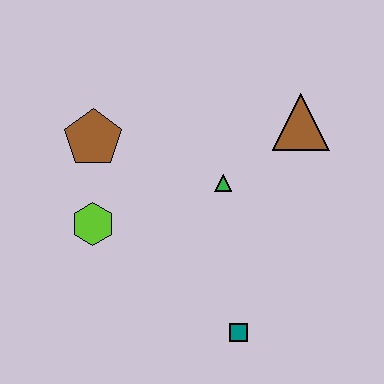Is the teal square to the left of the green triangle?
No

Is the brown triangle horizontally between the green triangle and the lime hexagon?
No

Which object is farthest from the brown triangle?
The lime hexagon is farthest from the brown triangle.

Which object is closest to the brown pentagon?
The lime hexagon is closest to the brown pentagon.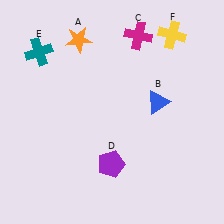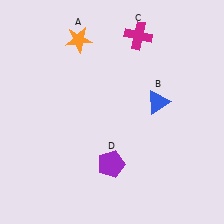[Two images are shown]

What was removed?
The yellow cross (F), the teal cross (E) were removed in Image 2.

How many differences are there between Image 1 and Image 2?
There are 2 differences between the two images.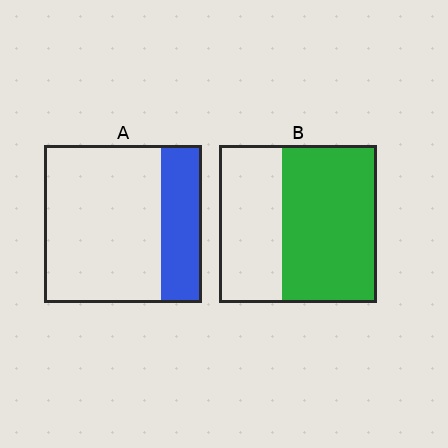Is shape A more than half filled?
No.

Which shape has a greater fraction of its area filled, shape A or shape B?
Shape B.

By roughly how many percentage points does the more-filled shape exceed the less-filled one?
By roughly 35 percentage points (B over A).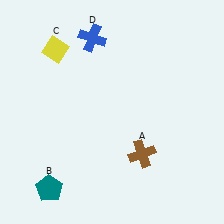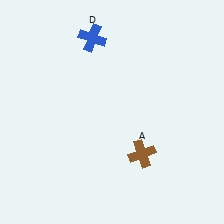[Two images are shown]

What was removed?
The teal pentagon (B), the yellow diamond (C) were removed in Image 2.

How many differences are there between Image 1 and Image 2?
There are 2 differences between the two images.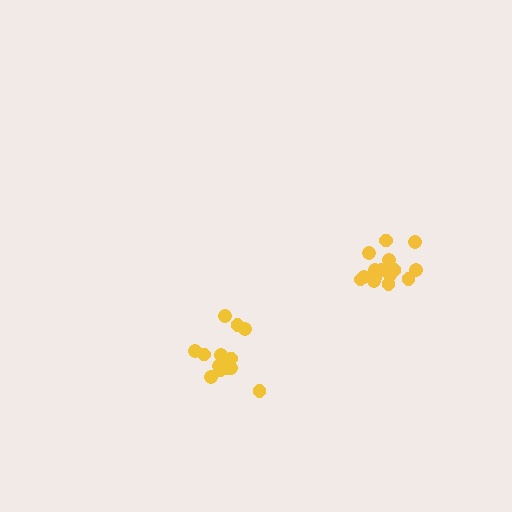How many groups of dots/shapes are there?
There are 2 groups.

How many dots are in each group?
Group 1: 16 dots, Group 2: 14 dots (30 total).